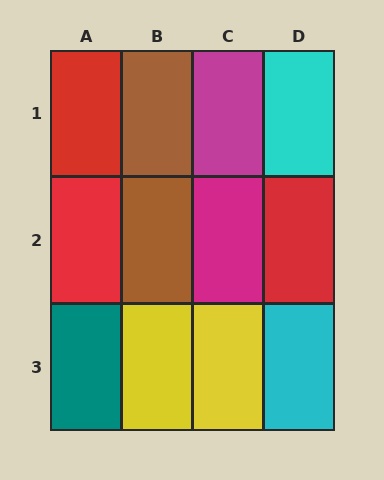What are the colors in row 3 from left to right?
Teal, yellow, yellow, cyan.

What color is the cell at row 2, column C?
Magenta.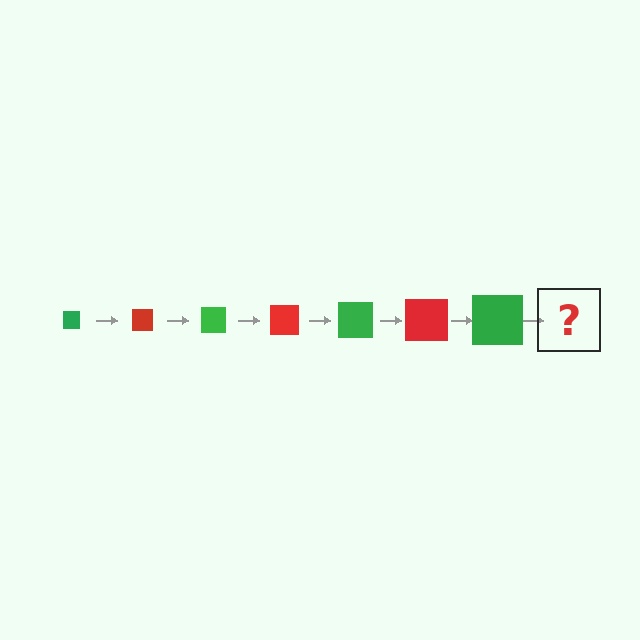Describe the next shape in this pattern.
It should be a red square, larger than the previous one.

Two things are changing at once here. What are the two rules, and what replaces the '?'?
The two rules are that the square grows larger each step and the color cycles through green and red. The '?' should be a red square, larger than the previous one.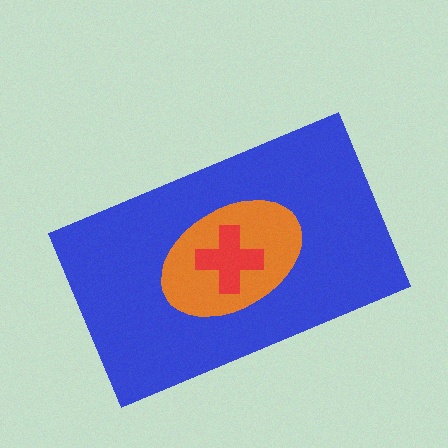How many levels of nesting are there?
3.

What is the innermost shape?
The red cross.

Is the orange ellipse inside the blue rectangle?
Yes.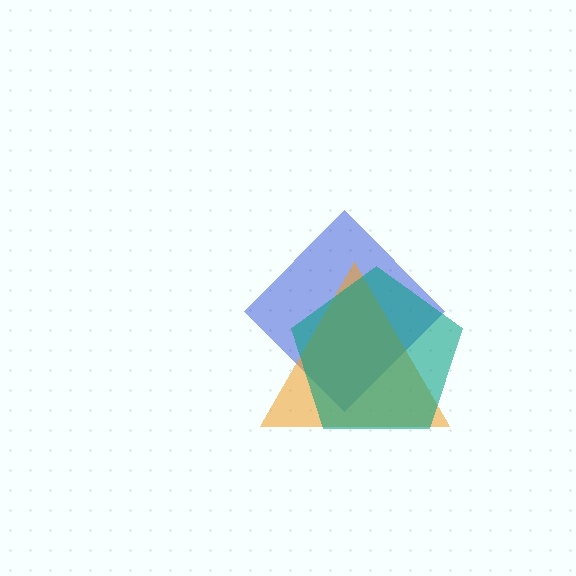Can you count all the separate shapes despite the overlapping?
Yes, there are 3 separate shapes.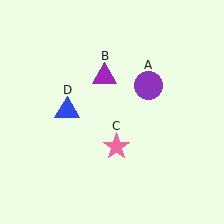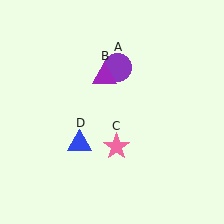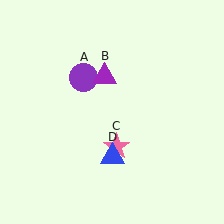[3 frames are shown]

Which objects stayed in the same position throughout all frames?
Purple triangle (object B) and pink star (object C) remained stationary.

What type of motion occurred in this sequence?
The purple circle (object A), blue triangle (object D) rotated counterclockwise around the center of the scene.